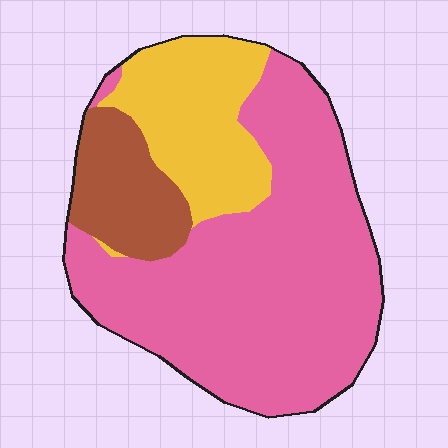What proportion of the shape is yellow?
Yellow covers roughly 20% of the shape.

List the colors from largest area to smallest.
From largest to smallest: pink, yellow, brown.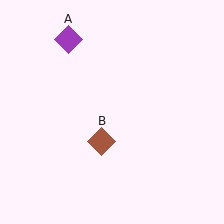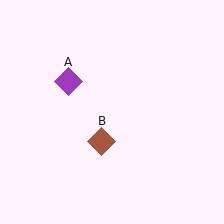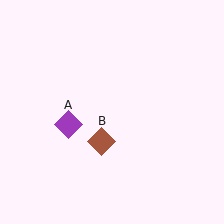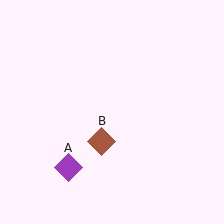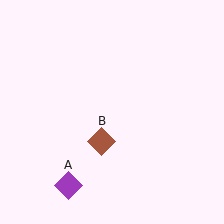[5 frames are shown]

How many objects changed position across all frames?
1 object changed position: purple diamond (object A).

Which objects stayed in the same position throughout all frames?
Brown diamond (object B) remained stationary.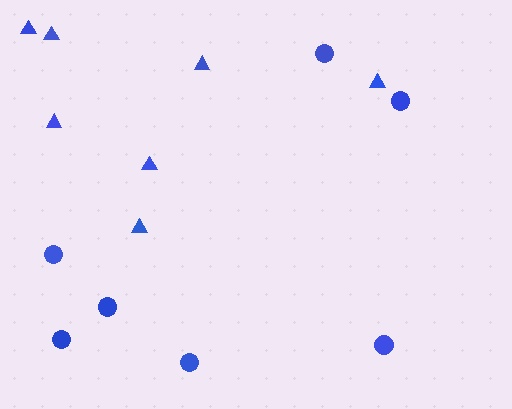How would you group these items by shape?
There are 2 groups: one group of triangles (7) and one group of circles (7).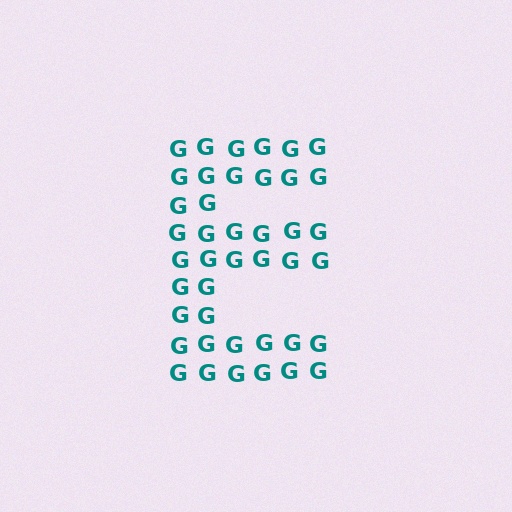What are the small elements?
The small elements are letter G's.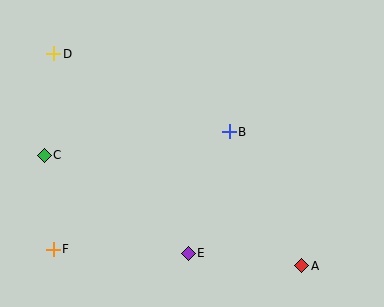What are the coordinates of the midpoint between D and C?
The midpoint between D and C is at (49, 105).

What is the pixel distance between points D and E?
The distance between D and E is 240 pixels.